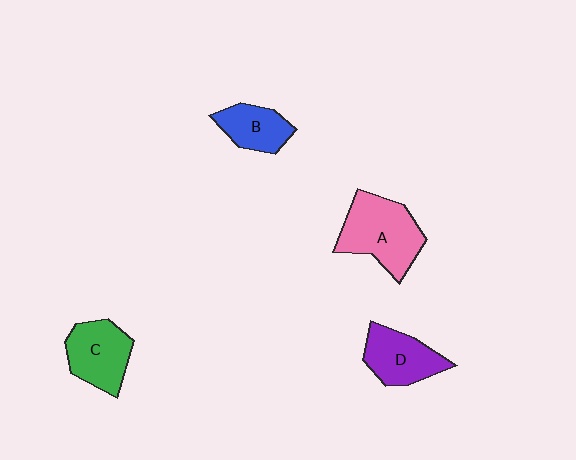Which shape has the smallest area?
Shape B (blue).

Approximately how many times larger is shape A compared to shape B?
Approximately 1.7 times.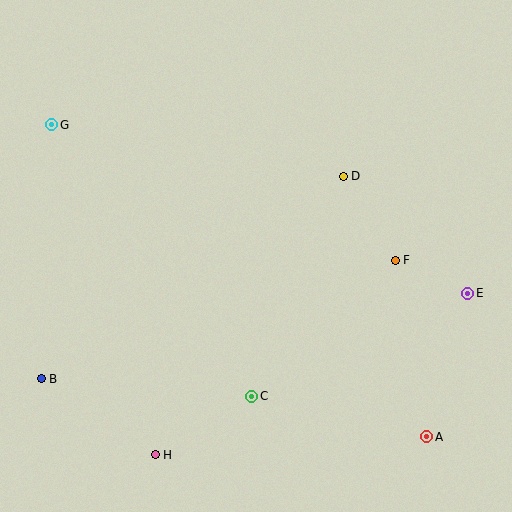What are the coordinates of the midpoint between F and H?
The midpoint between F and H is at (275, 357).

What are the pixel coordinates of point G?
Point G is at (52, 125).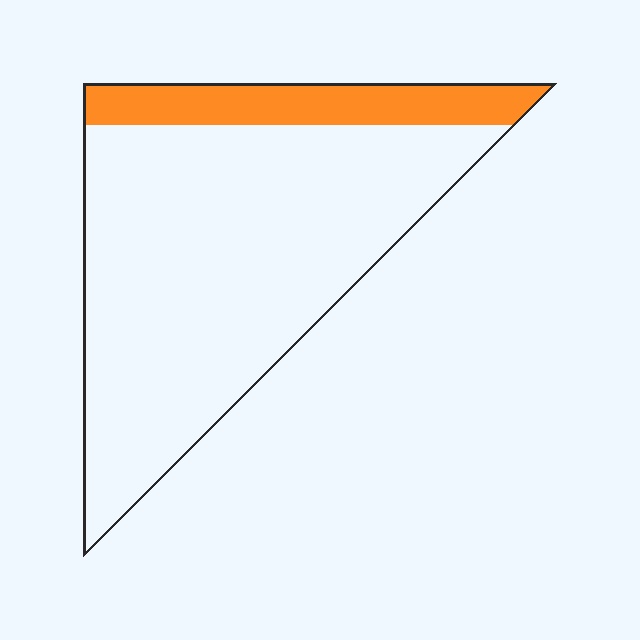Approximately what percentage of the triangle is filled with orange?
Approximately 15%.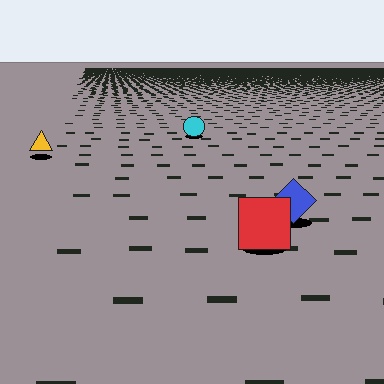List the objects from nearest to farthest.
From nearest to farthest: the red square, the blue diamond, the yellow triangle, the cyan circle.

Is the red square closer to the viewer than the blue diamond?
Yes. The red square is closer — you can tell from the texture gradient: the ground texture is coarser near it.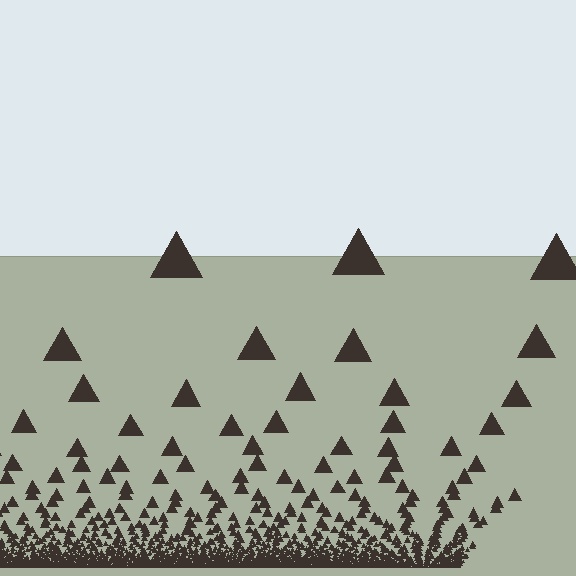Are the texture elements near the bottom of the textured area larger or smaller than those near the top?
Smaller. The gradient is inverted — elements near the bottom are smaller and denser.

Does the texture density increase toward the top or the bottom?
Density increases toward the bottom.